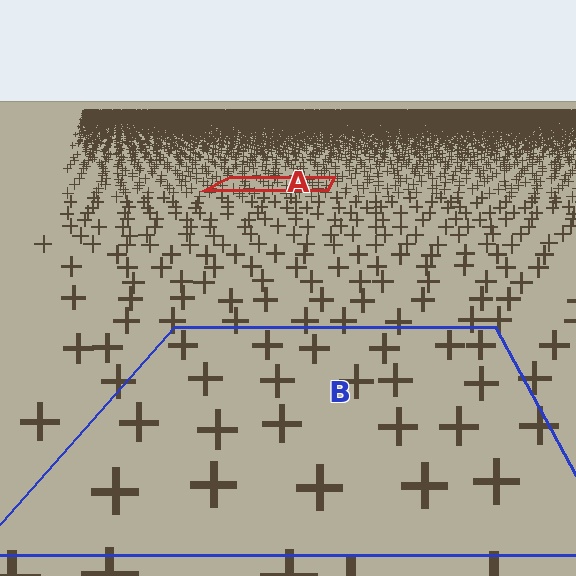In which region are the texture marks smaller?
The texture marks are smaller in region A, because it is farther away.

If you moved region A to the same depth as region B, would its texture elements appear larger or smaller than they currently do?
They would appear larger. At a closer depth, the same texture elements are projected at a bigger on-screen size.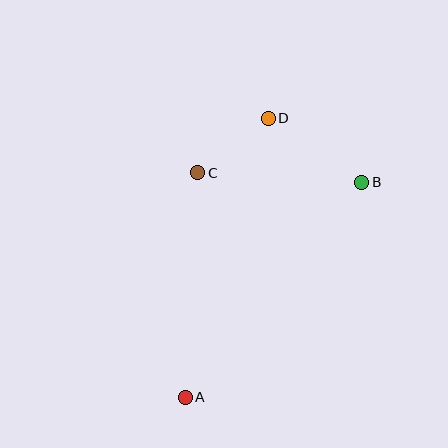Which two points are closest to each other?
Points C and D are closest to each other.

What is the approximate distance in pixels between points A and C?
The distance between A and C is approximately 225 pixels.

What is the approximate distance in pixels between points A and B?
The distance between A and B is approximately 278 pixels.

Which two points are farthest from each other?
Points A and D are farthest from each other.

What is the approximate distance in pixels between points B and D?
The distance between B and D is approximately 113 pixels.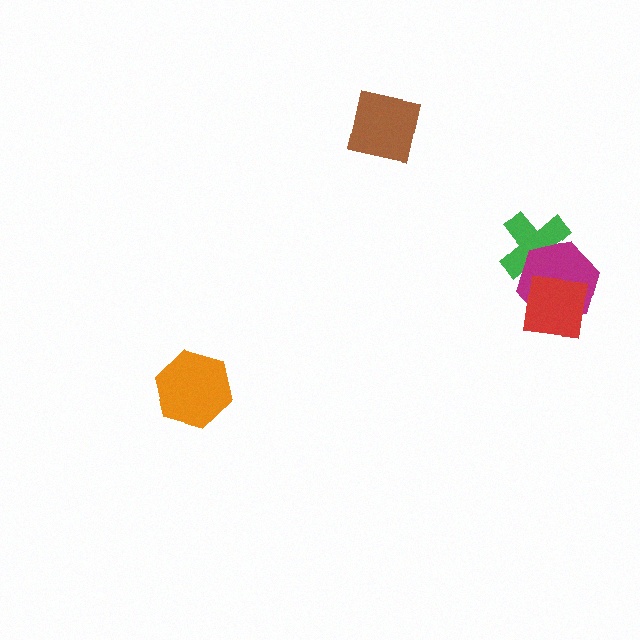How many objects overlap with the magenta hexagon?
2 objects overlap with the magenta hexagon.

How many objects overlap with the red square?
2 objects overlap with the red square.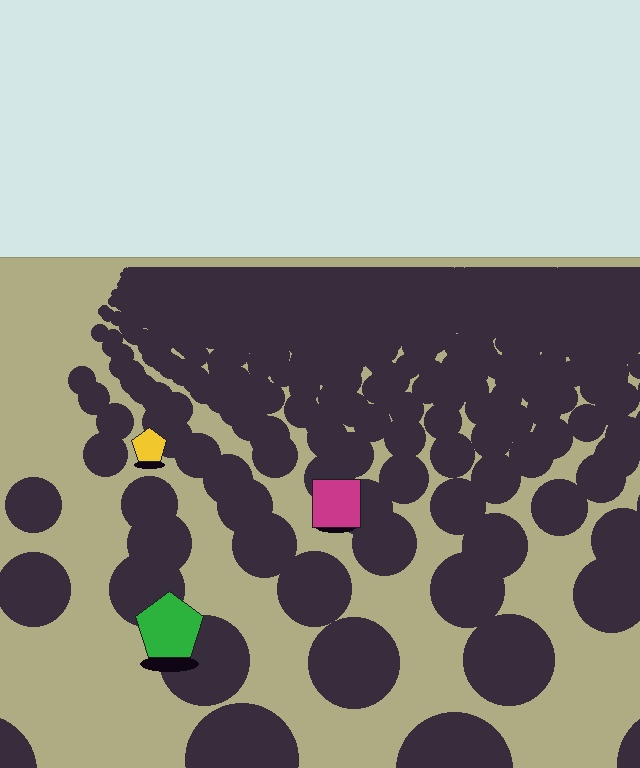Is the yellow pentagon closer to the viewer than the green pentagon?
No. The green pentagon is closer — you can tell from the texture gradient: the ground texture is coarser near it.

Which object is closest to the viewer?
The green pentagon is closest. The texture marks near it are larger and more spread out.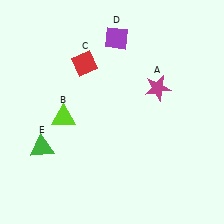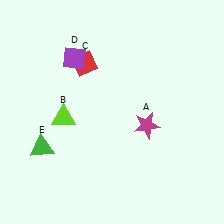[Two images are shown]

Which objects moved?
The objects that moved are: the magenta star (A), the purple diamond (D).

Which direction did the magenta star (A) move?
The magenta star (A) moved down.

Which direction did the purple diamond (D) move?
The purple diamond (D) moved left.